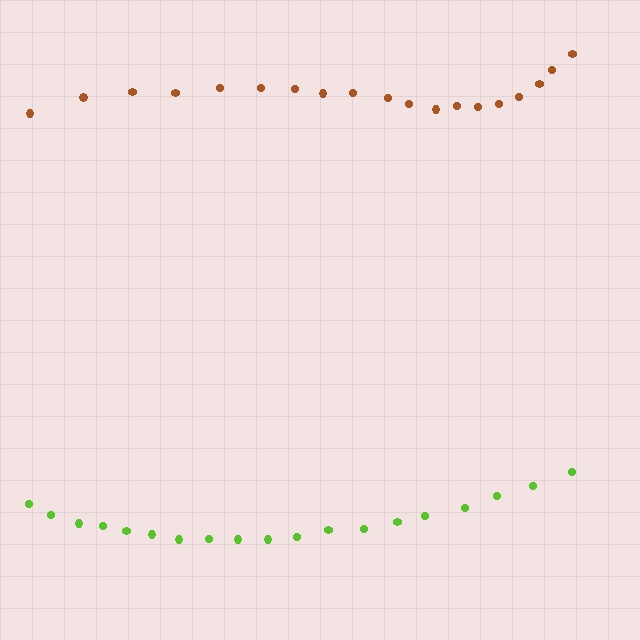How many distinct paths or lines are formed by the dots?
There are 2 distinct paths.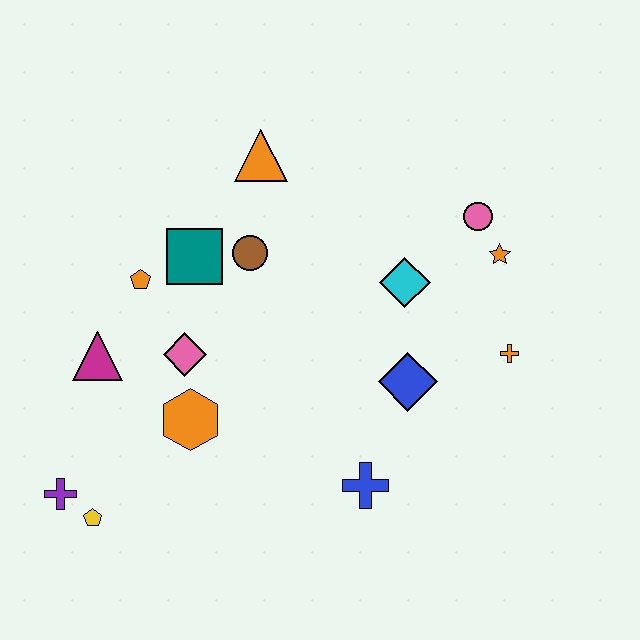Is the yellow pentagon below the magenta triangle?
Yes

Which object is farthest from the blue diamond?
The purple cross is farthest from the blue diamond.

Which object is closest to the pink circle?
The orange star is closest to the pink circle.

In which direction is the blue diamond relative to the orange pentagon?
The blue diamond is to the right of the orange pentagon.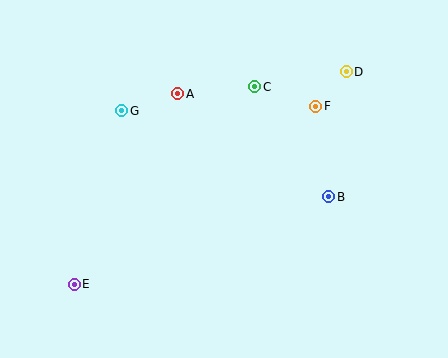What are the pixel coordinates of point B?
Point B is at (329, 197).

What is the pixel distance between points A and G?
The distance between A and G is 59 pixels.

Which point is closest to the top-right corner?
Point D is closest to the top-right corner.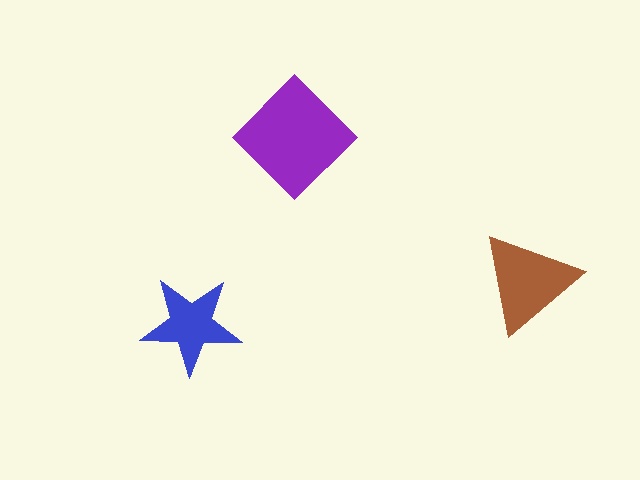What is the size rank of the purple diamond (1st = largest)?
1st.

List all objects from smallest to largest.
The blue star, the brown triangle, the purple diamond.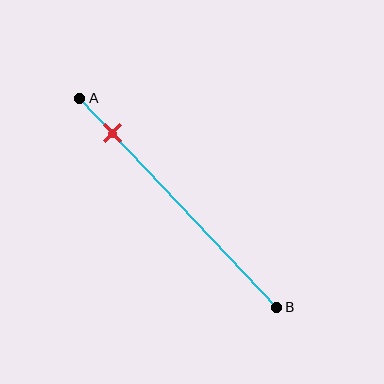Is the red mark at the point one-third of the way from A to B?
No, the mark is at about 15% from A, not at the 33% one-third point.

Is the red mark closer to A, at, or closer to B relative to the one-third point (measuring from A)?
The red mark is closer to point A than the one-third point of segment AB.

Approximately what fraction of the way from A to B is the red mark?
The red mark is approximately 15% of the way from A to B.